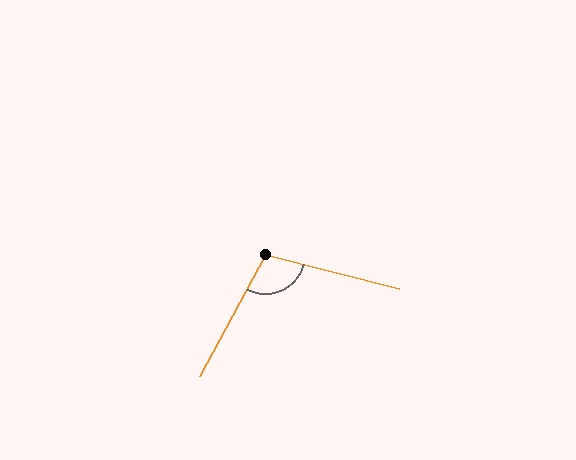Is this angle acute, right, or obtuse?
It is obtuse.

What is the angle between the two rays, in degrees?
Approximately 104 degrees.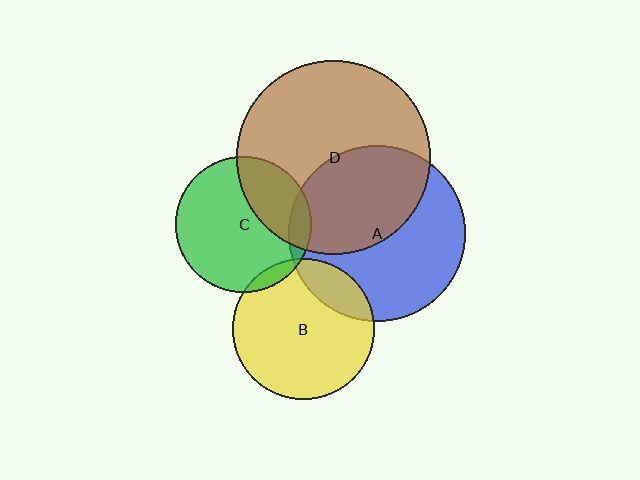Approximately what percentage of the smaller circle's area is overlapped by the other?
Approximately 15%.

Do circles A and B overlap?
Yes.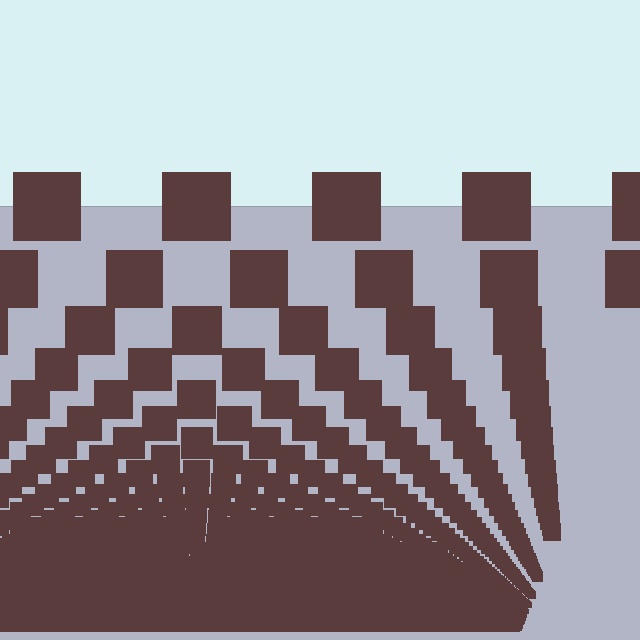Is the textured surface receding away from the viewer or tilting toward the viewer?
The surface appears to tilt toward the viewer. Texture elements get larger and sparser toward the top.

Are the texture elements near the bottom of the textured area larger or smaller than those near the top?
Smaller. The gradient is inverted — elements near the bottom are smaller and denser.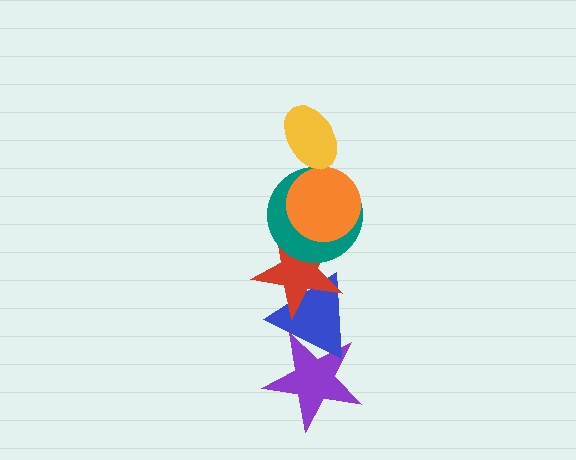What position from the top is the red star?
The red star is 4th from the top.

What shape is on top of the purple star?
The blue triangle is on top of the purple star.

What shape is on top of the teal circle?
The orange circle is on top of the teal circle.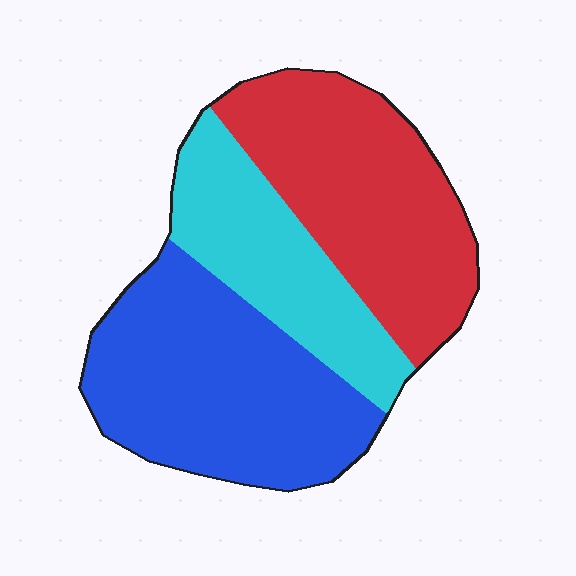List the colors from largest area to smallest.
From largest to smallest: blue, red, cyan.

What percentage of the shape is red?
Red covers about 35% of the shape.